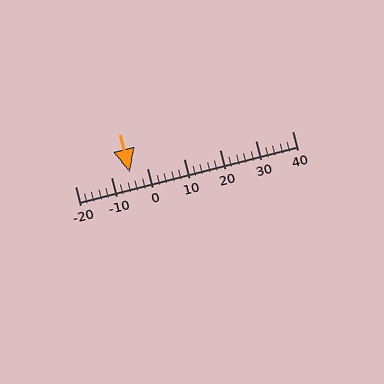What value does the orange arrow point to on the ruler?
The orange arrow points to approximately -5.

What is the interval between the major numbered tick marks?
The major tick marks are spaced 10 units apart.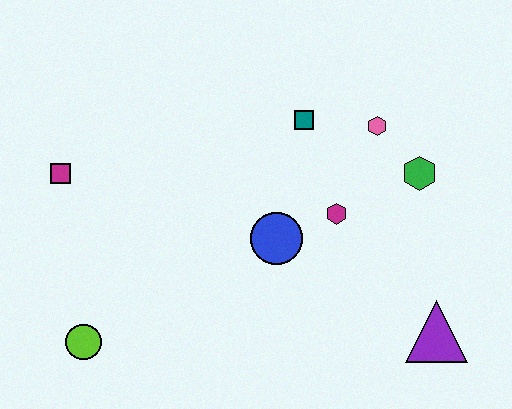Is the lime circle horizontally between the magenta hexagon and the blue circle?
No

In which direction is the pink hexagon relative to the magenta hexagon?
The pink hexagon is above the magenta hexagon.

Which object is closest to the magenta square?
The lime circle is closest to the magenta square.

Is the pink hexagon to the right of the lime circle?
Yes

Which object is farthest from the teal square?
The lime circle is farthest from the teal square.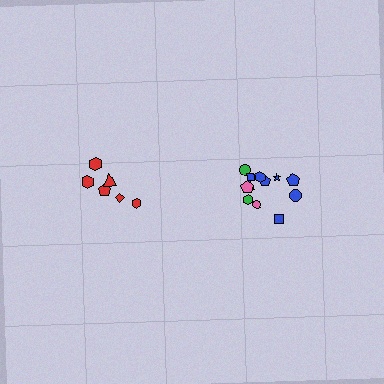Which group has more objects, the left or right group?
The right group.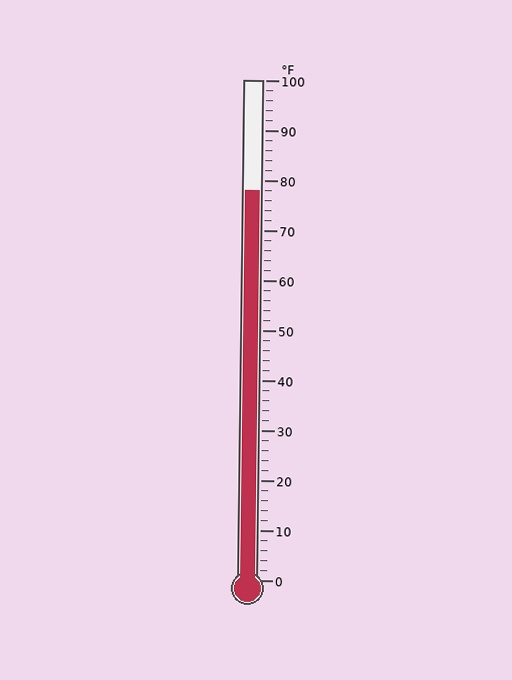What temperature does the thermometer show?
The thermometer shows approximately 78°F.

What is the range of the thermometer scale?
The thermometer scale ranges from 0°F to 100°F.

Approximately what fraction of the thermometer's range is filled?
The thermometer is filled to approximately 80% of its range.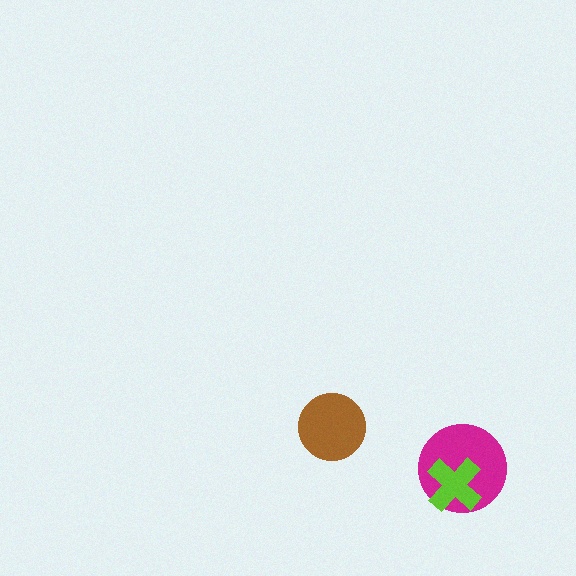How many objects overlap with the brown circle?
0 objects overlap with the brown circle.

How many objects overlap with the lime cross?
1 object overlaps with the lime cross.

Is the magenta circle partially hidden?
Yes, it is partially covered by another shape.